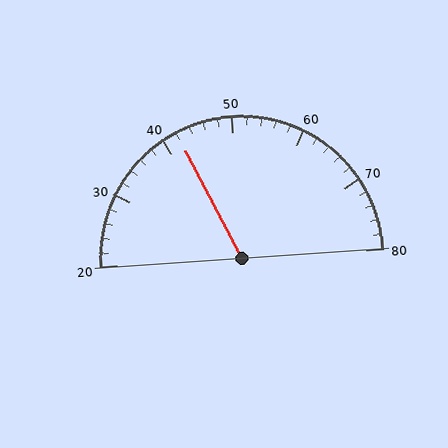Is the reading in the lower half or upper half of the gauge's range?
The reading is in the lower half of the range (20 to 80).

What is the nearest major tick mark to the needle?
The nearest major tick mark is 40.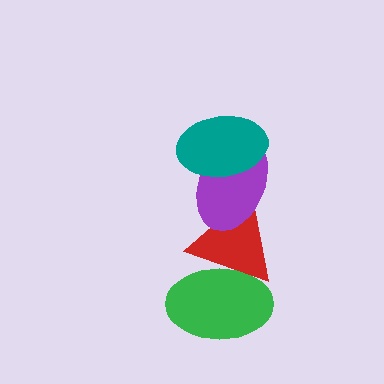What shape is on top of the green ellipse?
The red triangle is on top of the green ellipse.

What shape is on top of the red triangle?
The purple ellipse is on top of the red triangle.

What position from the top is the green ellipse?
The green ellipse is 4th from the top.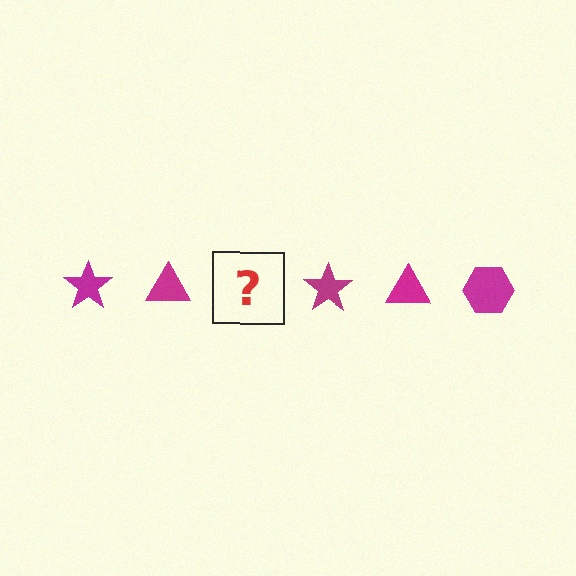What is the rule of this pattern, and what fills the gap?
The rule is that the pattern cycles through star, triangle, hexagon shapes in magenta. The gap should be filled with a magenta hexagon.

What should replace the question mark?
The question mark should be replaced with a magenta hexagon.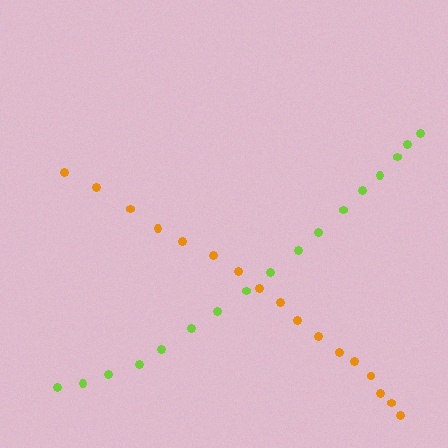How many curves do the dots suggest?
There are 2 distinct paths.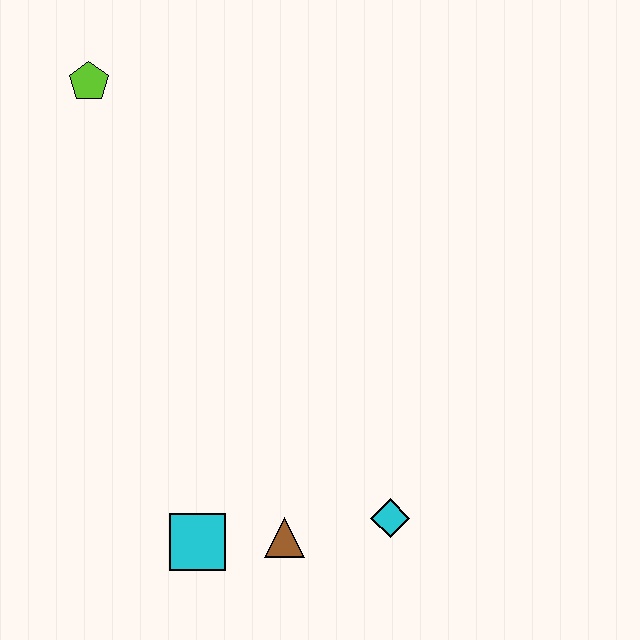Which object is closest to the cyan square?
The brown triangle is closest to the cyan square.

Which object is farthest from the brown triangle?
The lime pentagon is farthest from the brown triangle.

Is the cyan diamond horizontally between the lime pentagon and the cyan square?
No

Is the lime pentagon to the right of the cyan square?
No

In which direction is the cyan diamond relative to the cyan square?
The cyan diamond is to the right of the cyan square.